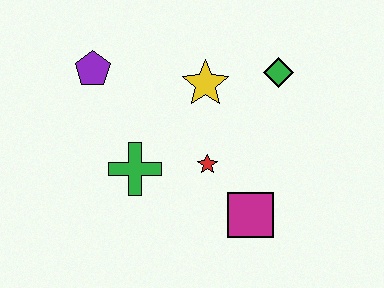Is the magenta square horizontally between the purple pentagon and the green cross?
No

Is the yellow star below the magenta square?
No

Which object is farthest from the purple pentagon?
The magenta square is farthest from the purple pentagon.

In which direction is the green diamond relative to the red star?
The green diamond is above the red star.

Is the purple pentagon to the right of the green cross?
No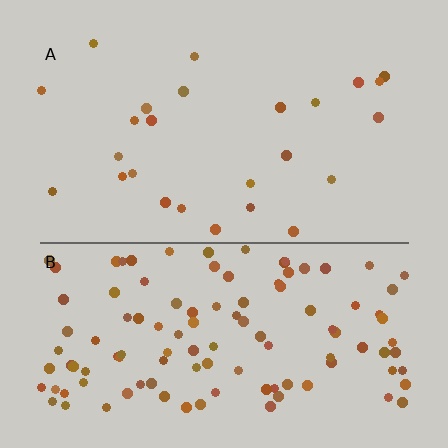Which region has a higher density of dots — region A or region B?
B (the bottom).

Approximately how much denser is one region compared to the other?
Approximately 4.4× — region B over region A.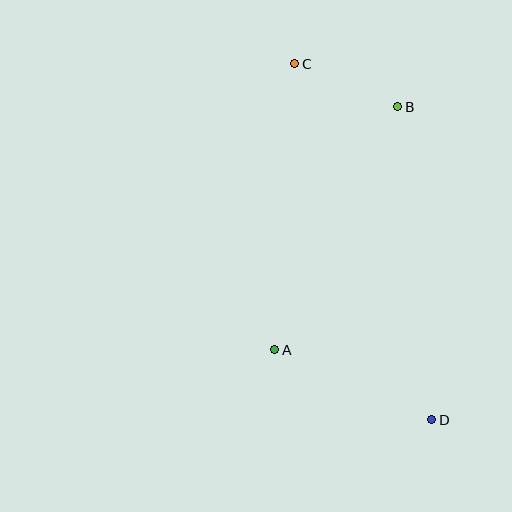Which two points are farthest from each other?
Points C and D are farthest from each other.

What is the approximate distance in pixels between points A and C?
The distance between A and C is approximately 287 pixels.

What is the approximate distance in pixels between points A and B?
The distance between A and B is approximately 273 pixels.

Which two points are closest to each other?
Points B and C are closest to each other.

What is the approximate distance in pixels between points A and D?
The distance between A and D is approximately 172 pixels.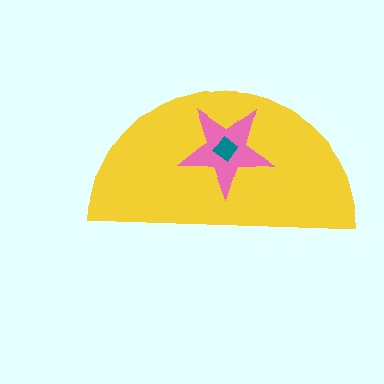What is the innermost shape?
The teal diamond.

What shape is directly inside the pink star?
The teal diamond.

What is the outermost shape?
The yellow semicircle.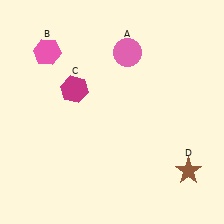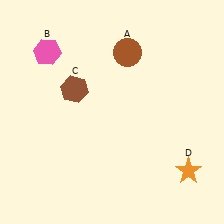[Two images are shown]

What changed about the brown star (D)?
In Image 1, D is brown. In Image 2, it changed to orange.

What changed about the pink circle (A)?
In Image 1, A is pink. In Image 2, it changed to brown.